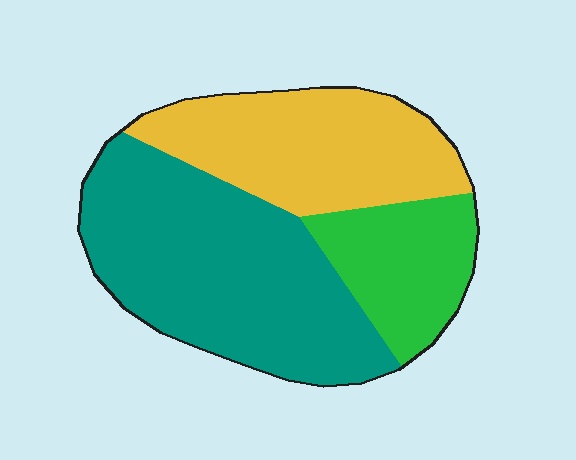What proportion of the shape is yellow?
Yellow covers about 30% of the shape.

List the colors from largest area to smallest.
From largest to smallest: teal, yellow, green.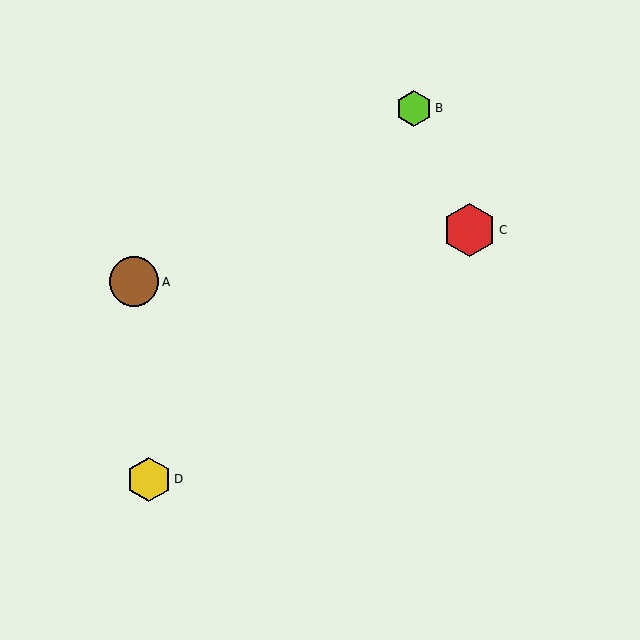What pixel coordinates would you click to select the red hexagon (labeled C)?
Click at (469, 230) to select the red hexagon C.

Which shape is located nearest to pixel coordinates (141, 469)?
The yellow hexagon (labeled D) at (149, 479) is nearest to that location.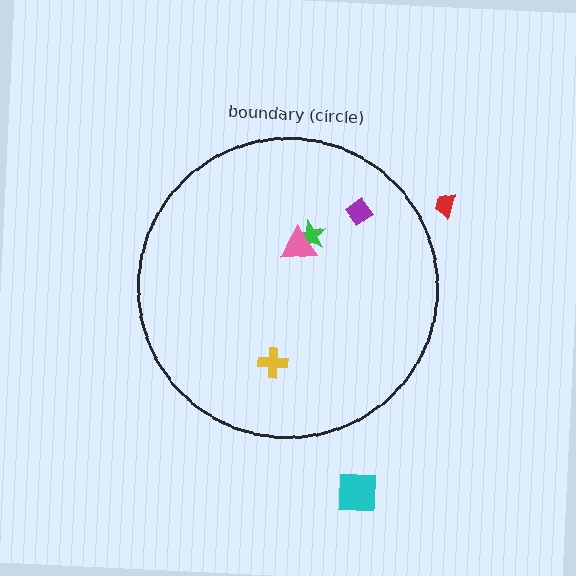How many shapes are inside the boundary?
4 inside, 2 outside.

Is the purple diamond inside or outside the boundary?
Inside.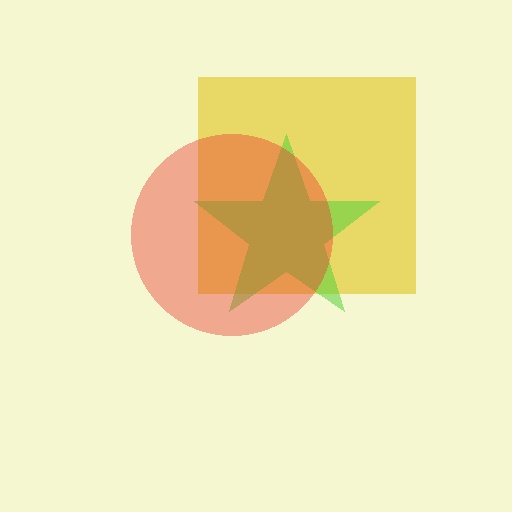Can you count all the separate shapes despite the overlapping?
Yes, there are 3 separate shapes.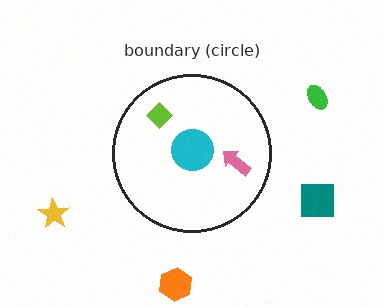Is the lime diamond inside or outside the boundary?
Inside.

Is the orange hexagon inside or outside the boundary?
Outside.